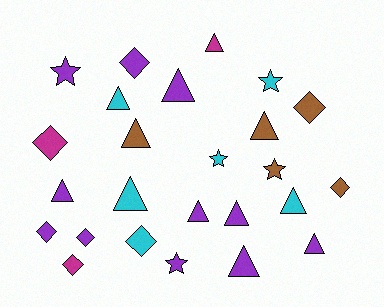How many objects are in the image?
There are 25 objects.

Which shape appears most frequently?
Triangle, with 12 objects.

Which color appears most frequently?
Purple, with 11 objects.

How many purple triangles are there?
There are 6 purple triangles.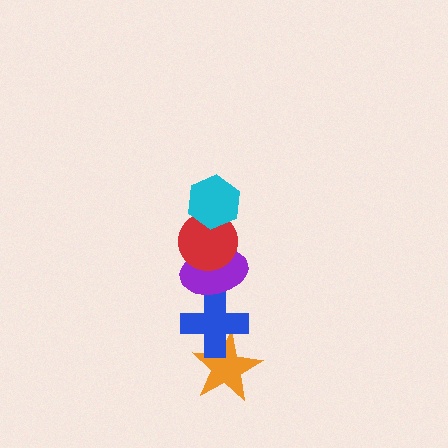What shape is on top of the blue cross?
The purple ellipse is on top of the blue cross.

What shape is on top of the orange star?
The blue cross is on top of the orange star.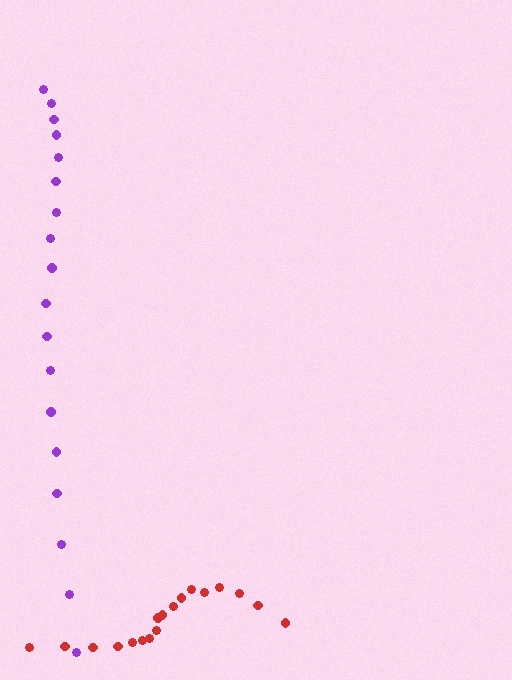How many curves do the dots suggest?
There are 2 distinct paths.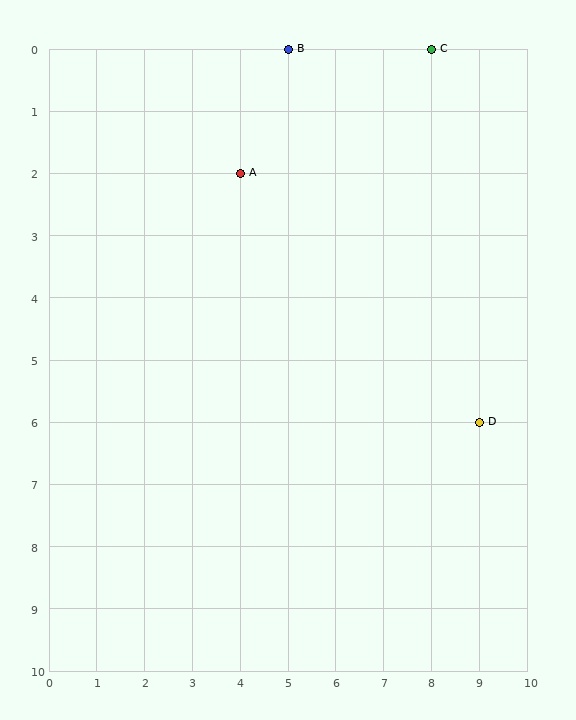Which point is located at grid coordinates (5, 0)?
Point B is at (5, 0).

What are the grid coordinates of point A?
Point A is at grid coordinates (4, 2).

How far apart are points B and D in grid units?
Points B and D are 4 columns and 6 rows apart (about 7.2 grid units diagonally).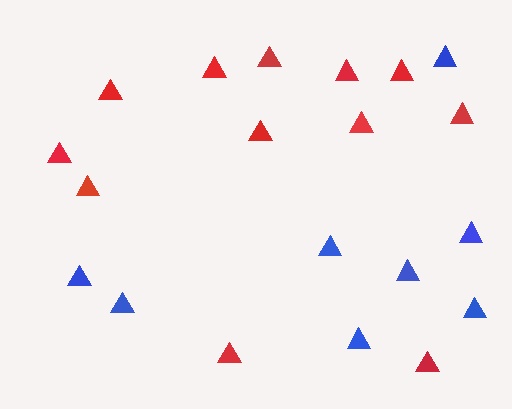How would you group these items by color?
There are 2 groups: one group of red triangles (12) and one group of blue triangles (8).